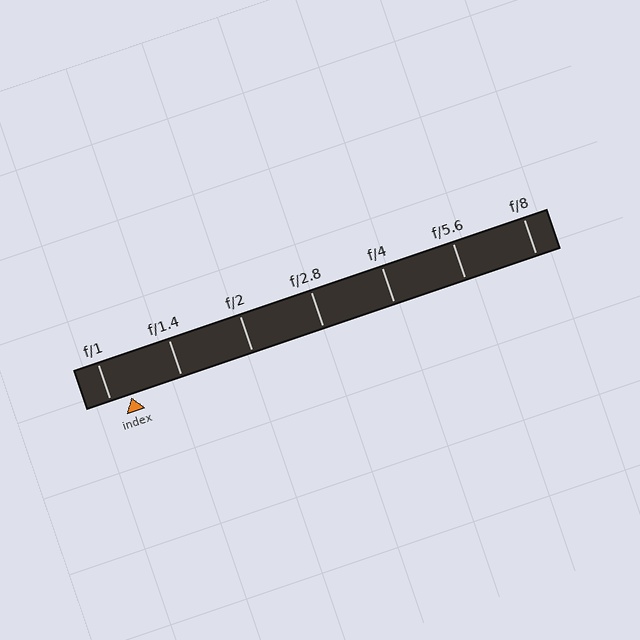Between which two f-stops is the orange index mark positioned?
The index mark is between f/1 and f/1.4.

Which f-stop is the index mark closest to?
The index mark is closest to f/1.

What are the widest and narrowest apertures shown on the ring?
The widest aperture shown is f/1 and the narrowest is f/8.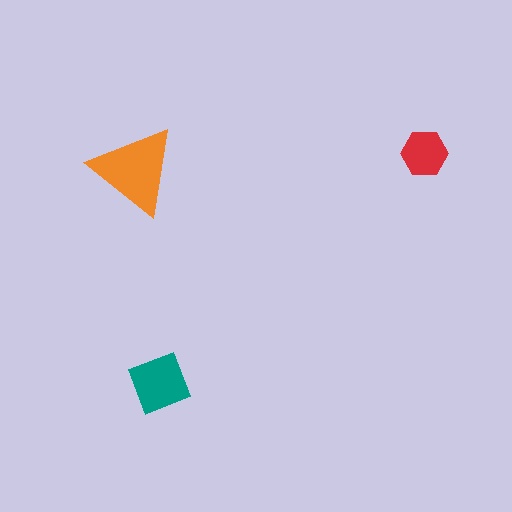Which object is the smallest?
The red hexagon.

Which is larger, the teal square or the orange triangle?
The orange triangle.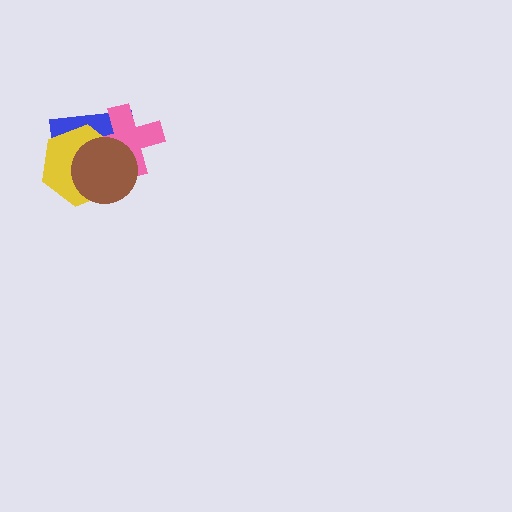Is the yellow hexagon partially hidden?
Yes, it is partially covered by another shape.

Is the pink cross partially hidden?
Yes, it is partially covered by another shape.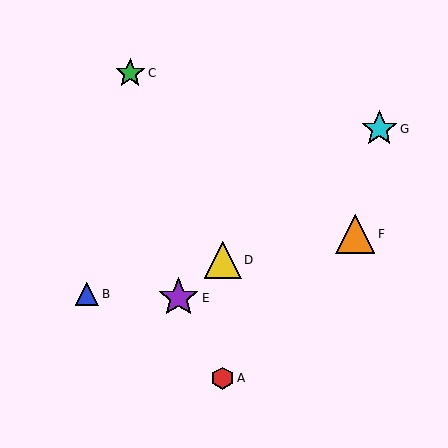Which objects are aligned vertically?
Objects A, D are aligned vertically.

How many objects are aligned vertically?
2 objects (A, D) are aligned vertically.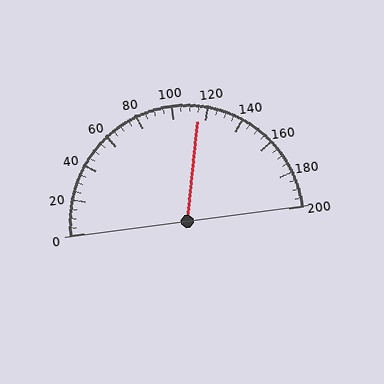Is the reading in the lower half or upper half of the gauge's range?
The reading is in the upper half of the range (0 to 200).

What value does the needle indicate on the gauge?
The needle indicates approximately 115.